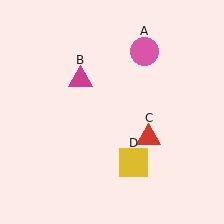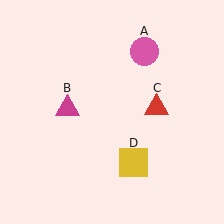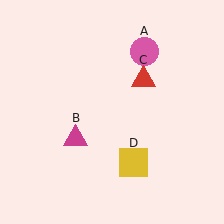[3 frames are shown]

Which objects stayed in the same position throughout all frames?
Pink circle (object A) and yellow square (object D) remained stationary.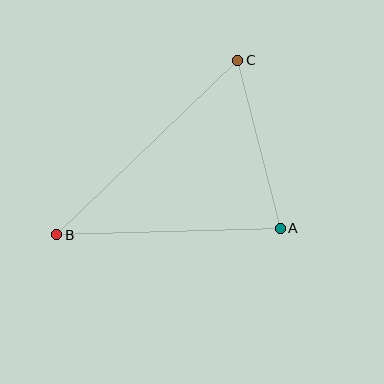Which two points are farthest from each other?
Points B and C are farthest from each other.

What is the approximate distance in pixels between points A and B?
The distance between A and B is approximately 223 pixels.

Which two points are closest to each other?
Points A and C are closest to each other.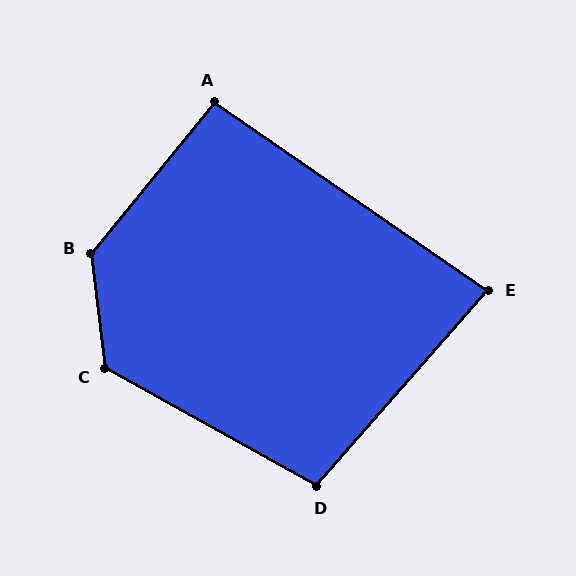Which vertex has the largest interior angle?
B, at approximately 134 degrees.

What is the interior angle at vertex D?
Approximately 102 degrees (obtuse).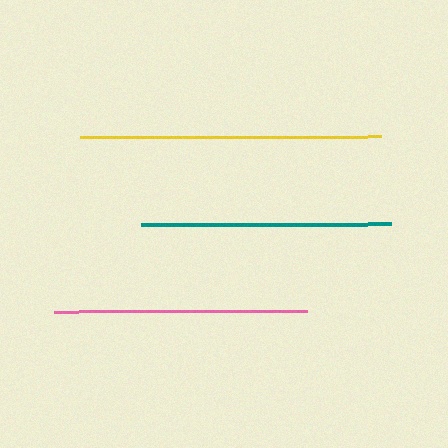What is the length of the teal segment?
The teal segment is approximately 250 pixels long.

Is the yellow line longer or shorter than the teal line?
The yellow line is longer than the teal line.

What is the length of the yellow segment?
The yellow segment is approximately 301 pixels long.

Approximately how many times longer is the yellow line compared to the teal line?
The yellow line is approximately 1.2 times the length of the teal line.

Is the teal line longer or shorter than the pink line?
The pink line is longer than the teal line.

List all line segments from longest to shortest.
From longest to shortest: yellow, pink, teal.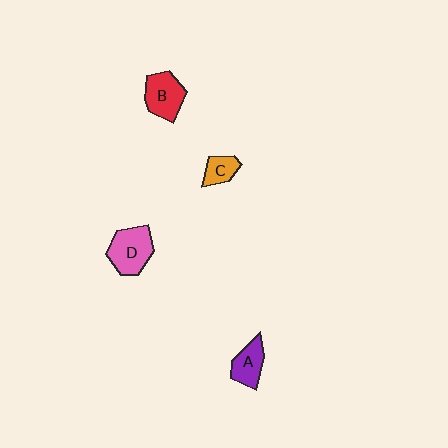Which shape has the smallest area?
Shape C (orange).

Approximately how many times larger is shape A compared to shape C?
Approximately 1.4 times.